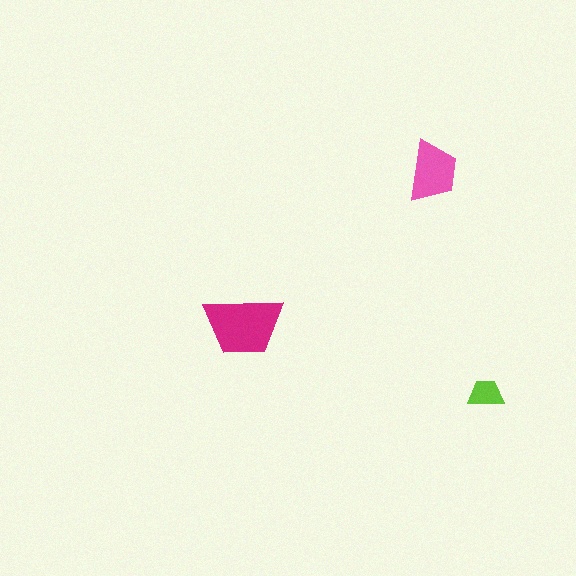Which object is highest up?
The pink trapezoid is topmost.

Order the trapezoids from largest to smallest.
the magenta one, the pink one, the lime one.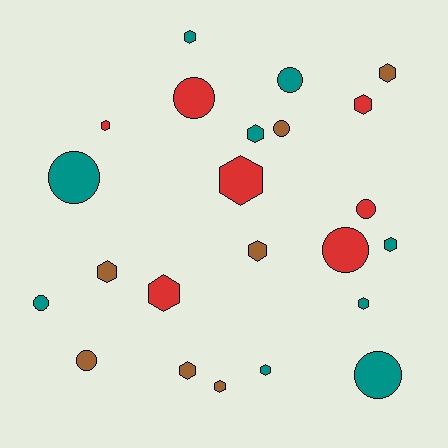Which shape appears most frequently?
Hexagon, with 14 objects.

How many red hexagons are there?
There are 4 red hexagons.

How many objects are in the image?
There are 23 objects.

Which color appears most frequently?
Teal, with 9 objects.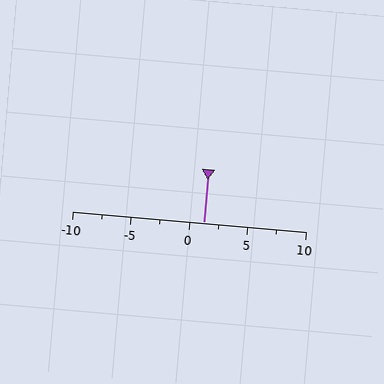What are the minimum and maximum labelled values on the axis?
The axis runs from -10 to 10.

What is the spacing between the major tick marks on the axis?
The major ticks are spaced 5 apart.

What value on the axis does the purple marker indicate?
The marker indicates approximately 1.2.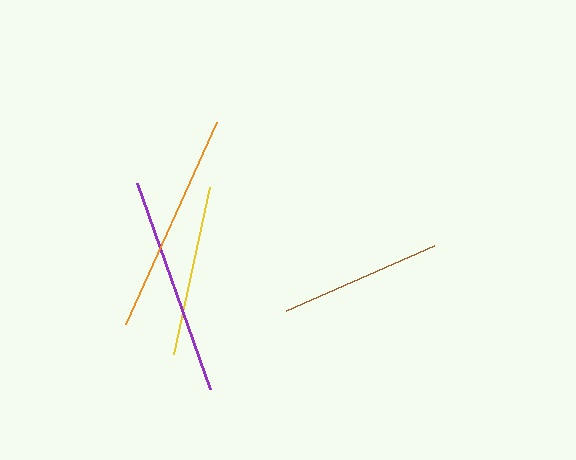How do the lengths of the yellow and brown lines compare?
The yellow and brown lines are approximately the same length.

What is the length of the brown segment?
The brown segment is approximately 161 pixels long.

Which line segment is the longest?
The orange line is the longest at approximately 221 pixels.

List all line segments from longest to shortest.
From longest to shortest: orange, purple, yellow, brown.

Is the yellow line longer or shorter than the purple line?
The purple line is longer than the yellow line.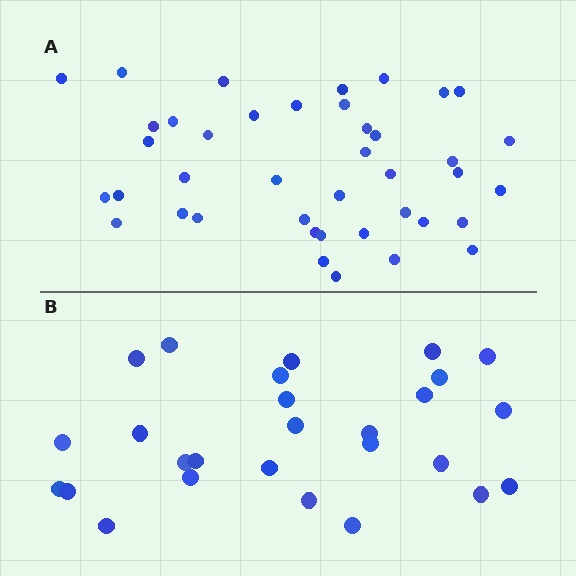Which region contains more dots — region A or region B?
Region A (the top region) has more dots.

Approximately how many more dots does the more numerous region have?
Region A has approximately 15 more dots than region B.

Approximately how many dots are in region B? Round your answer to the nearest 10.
About 30 dots. (The exact count is 27, which rounds to 30.)